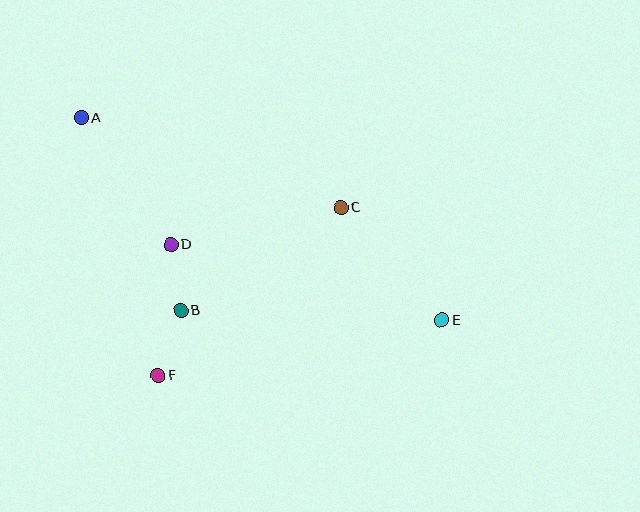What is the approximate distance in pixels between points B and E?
The distance between B and E is approximately 261 pixels.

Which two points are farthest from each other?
Points A and E are farthest from each other.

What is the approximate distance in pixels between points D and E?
The distance between D and E is approximately 281 pixels.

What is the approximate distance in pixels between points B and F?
The distance between B and F is approximately 69 pixels.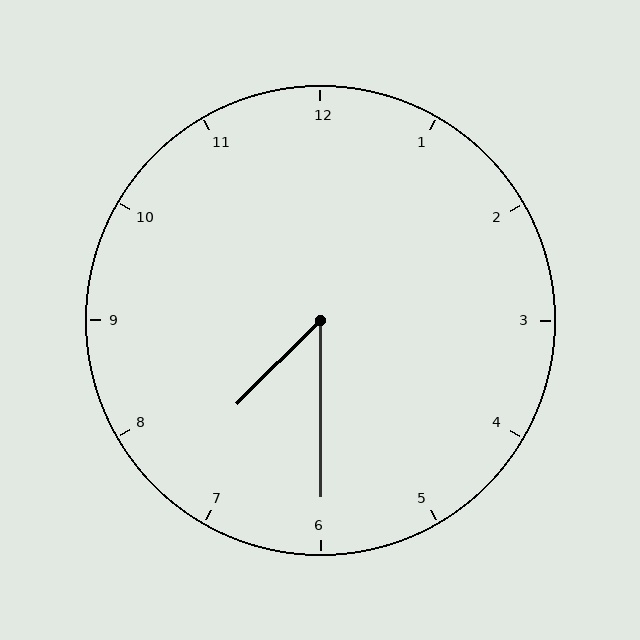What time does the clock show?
7:30.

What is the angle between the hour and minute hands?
Approximately 45 degrees.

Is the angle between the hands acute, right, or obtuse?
It is acute.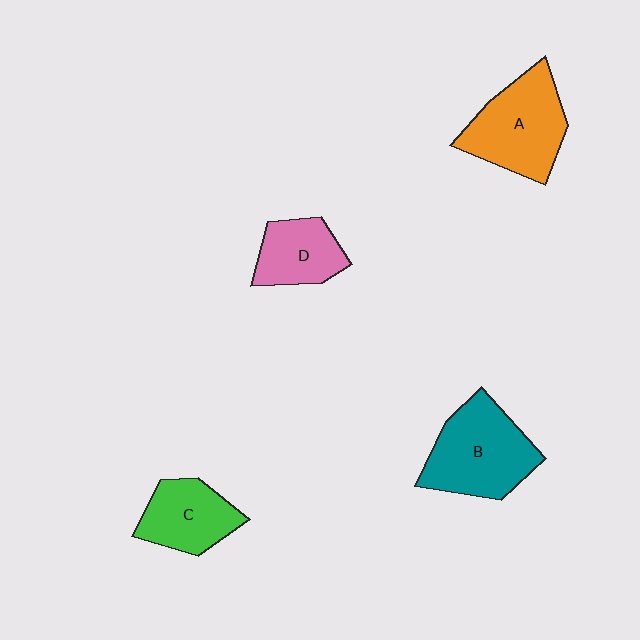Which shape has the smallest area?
Shape D (pink).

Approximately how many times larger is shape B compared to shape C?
Approximately 1.5 times.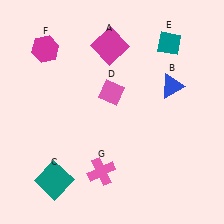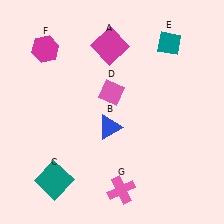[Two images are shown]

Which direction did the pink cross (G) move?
The pink cross (G) moved right.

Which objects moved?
The objects that moved are: the blue triangle (B), the pink cross (G).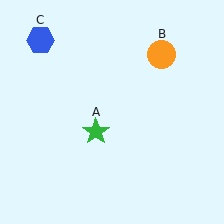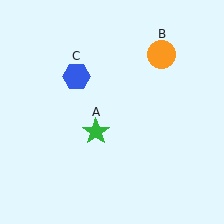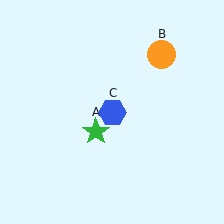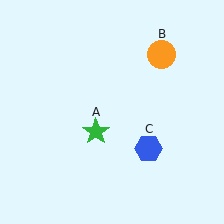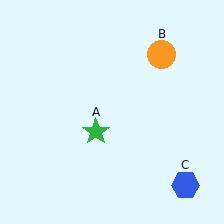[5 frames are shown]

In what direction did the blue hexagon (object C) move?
The blue hexagon (object C) moved down and to the right.